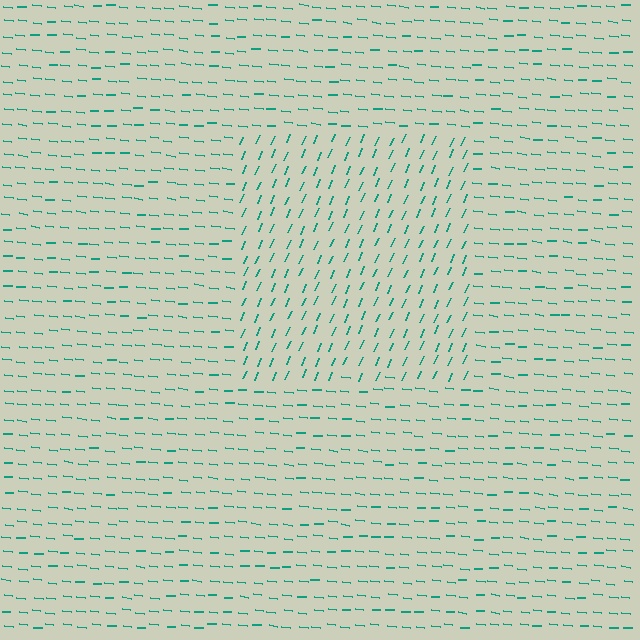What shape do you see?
I see a rectangle.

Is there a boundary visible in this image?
Yes, there is a texture boundary formed by a change in line orientation.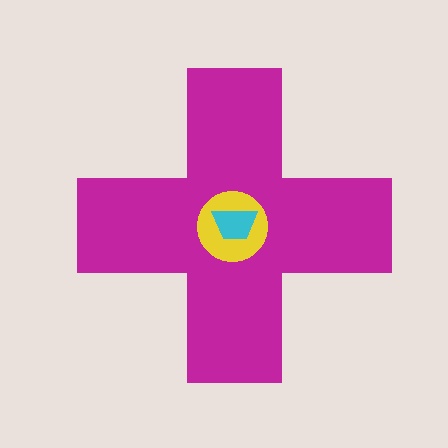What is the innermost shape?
The cyan trapezoid.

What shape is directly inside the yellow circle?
The cyan trapezoid.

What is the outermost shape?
The magenta cross.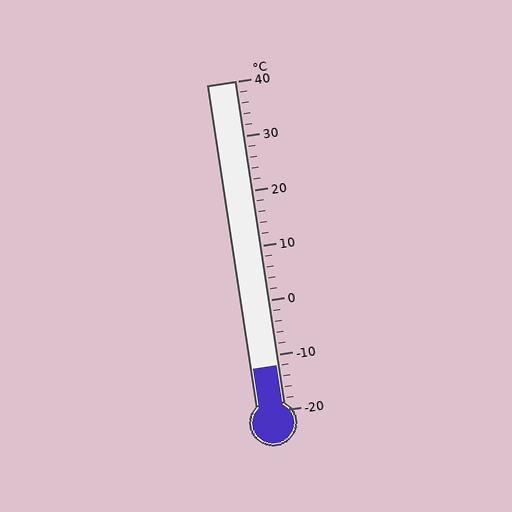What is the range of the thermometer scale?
The thermometer scale ranges from -20°C to 40°C.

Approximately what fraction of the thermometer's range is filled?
The thermometer is filled to approximately 15% of its range.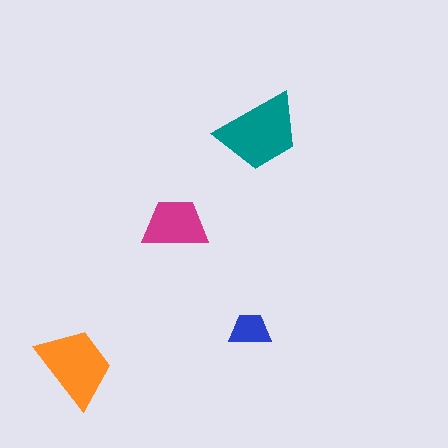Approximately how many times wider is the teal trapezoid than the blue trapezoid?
About 2 times wider.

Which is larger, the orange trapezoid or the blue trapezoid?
The orange one.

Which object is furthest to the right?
The teal trapezoid is rightmost.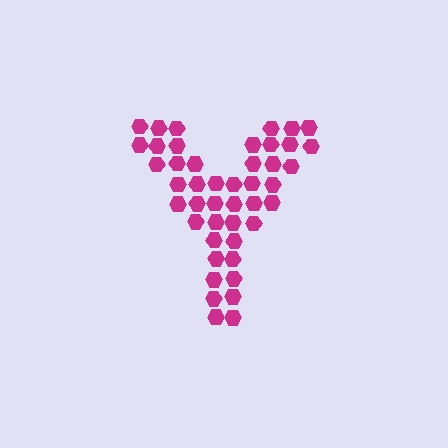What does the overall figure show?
The overall figure shows the letter Y.